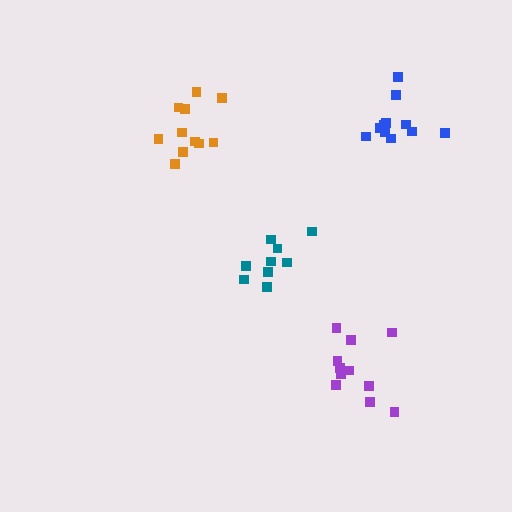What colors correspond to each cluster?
The clusters are colored: teal, orange, purple, blue.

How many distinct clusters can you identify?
There are 4 distinct clusters.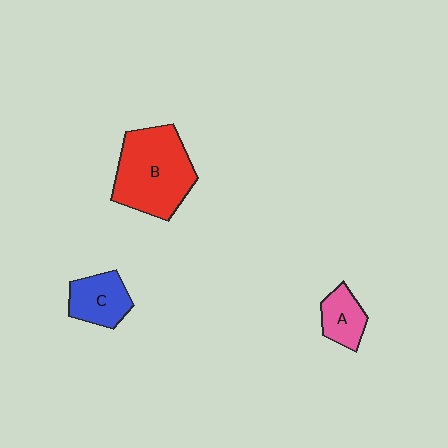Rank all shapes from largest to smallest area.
From largest to smallest: B (red), C (blue), A (pink).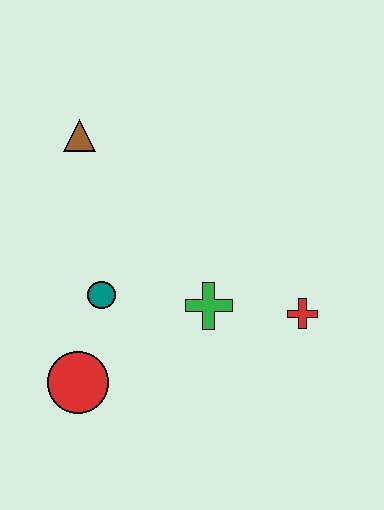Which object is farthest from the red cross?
The brown triangle is farthest from the red cross.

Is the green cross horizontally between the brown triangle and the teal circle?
No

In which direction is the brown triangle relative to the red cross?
The brown triangle is to the left of the red cross.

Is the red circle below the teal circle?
Yes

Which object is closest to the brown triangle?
The teal circle is closest to the brown triangle.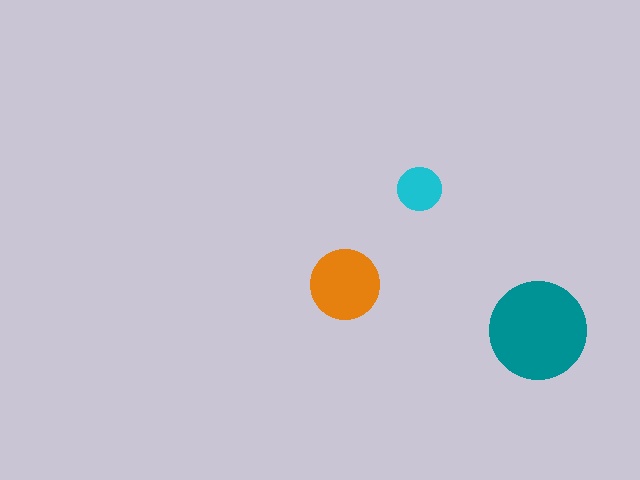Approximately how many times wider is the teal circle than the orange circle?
About 1.5 times wider.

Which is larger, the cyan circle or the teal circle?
The teal one.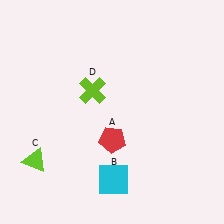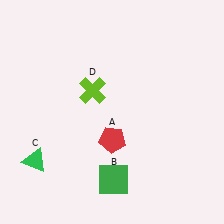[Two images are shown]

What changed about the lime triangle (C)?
In Image 1, C is lime. In Image 2, it changed to green.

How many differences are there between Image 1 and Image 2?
There are 2 differences between the two images.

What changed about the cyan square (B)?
In Image 1, B is cyan. In Image 2, it changed to green.